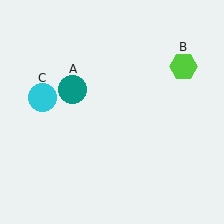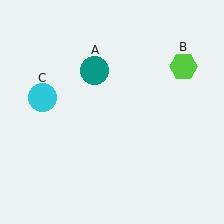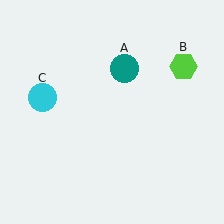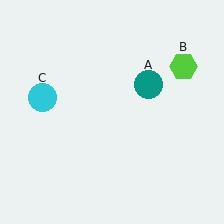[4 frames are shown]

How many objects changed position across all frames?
1 object changed position: teal circle (object A).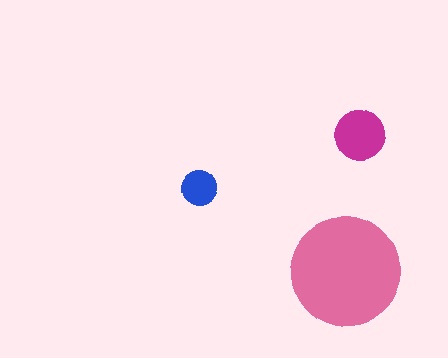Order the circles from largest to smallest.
the pink one, the magenta one, the blue one.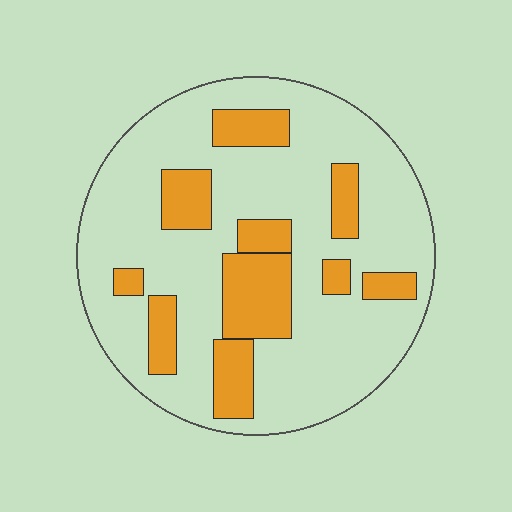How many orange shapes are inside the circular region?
10.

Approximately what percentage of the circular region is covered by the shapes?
Approximately 25%.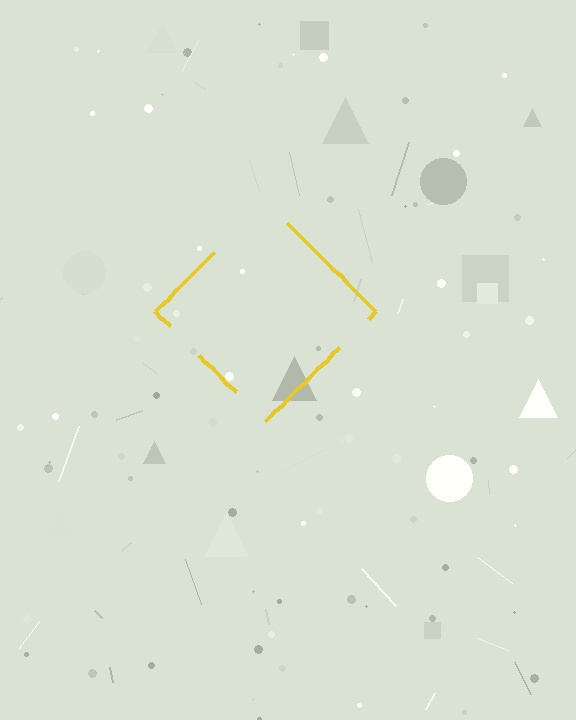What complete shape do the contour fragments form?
The contour fragments form a diamond.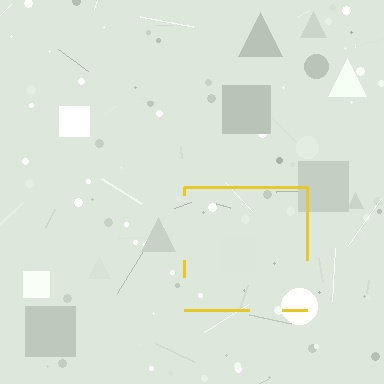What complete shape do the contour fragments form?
The contour fragments form a square.